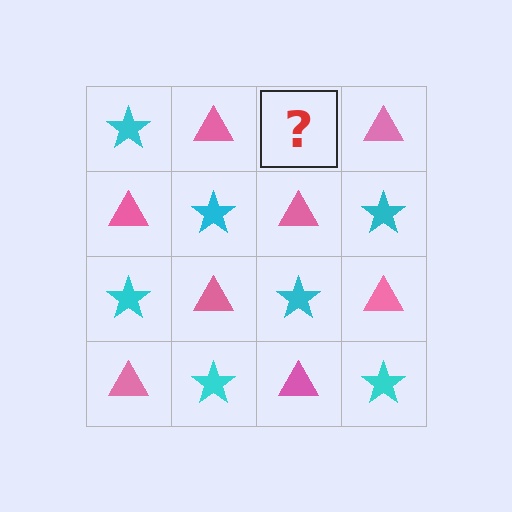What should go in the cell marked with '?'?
The missing cell should contain a cyan star.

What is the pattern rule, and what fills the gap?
The rule is that it alternates cyan star and pink triangle in a checkerboard pattern. The gap should be filled with a cyan star.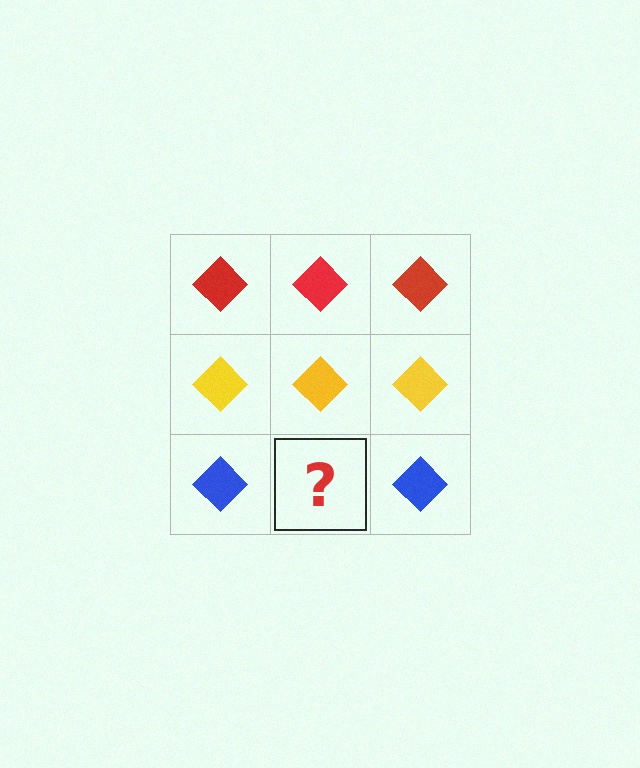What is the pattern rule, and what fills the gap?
The rule is that each row has a consistent color. The gap should be filled with a blue diamond.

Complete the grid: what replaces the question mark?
The question mark should be replaced with a blue diamond.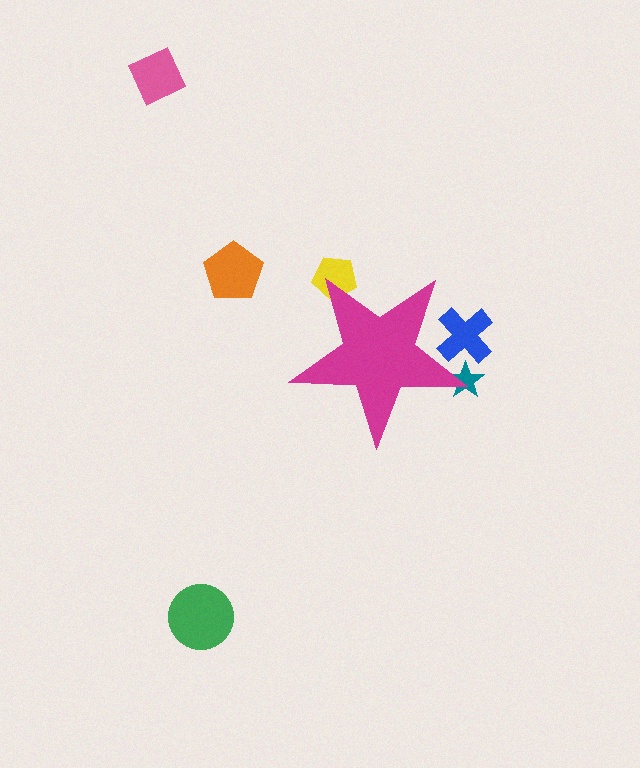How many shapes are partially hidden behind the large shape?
3 shapes are partially hidden.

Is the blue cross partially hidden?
Yes, the blue cross is partially hidden behind the magenta star.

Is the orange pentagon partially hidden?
No, the orange pentagon is fully visible.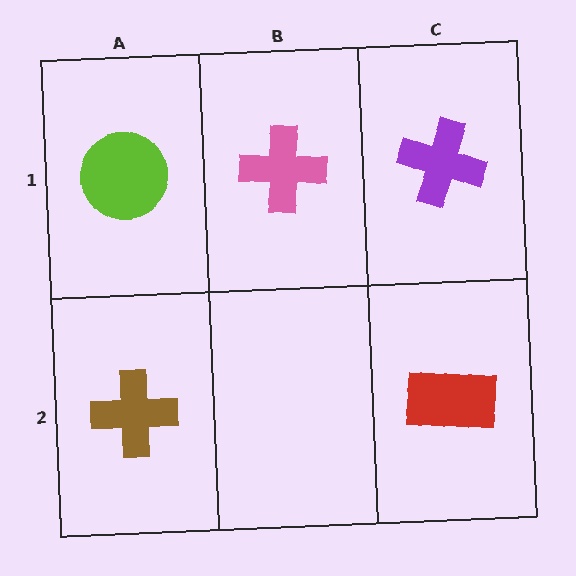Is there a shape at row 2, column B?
No, that cell is empty.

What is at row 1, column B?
A pink cross.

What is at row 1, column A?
A lime circle.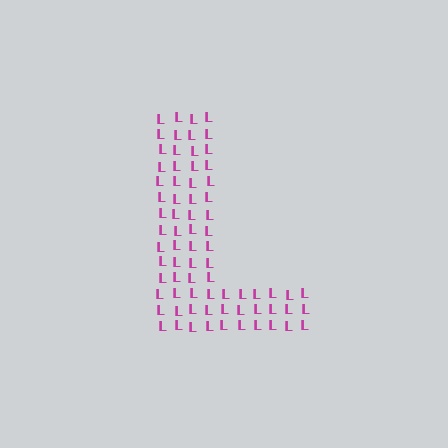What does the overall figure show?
The overall figure shows the letter L.